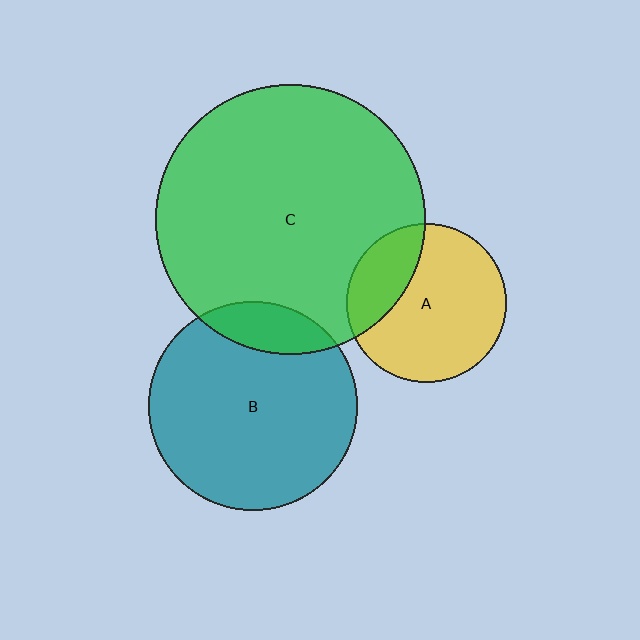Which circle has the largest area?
Circle C (green).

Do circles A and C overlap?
Yes.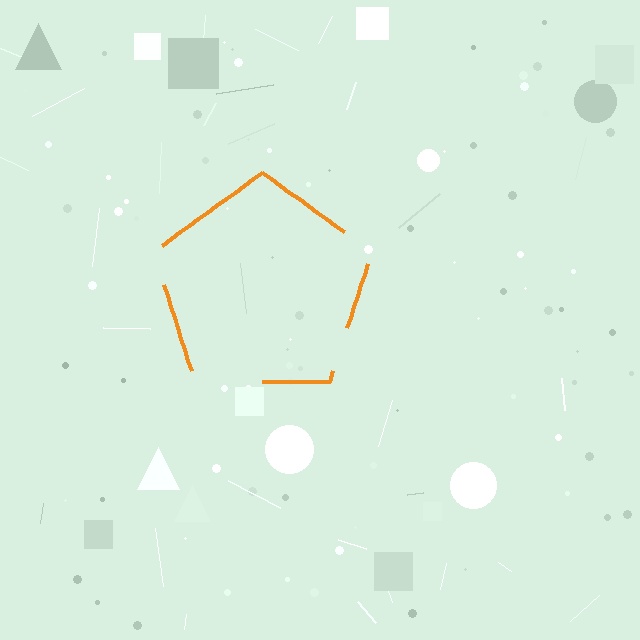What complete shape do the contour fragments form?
The contour fragments form a pentagon.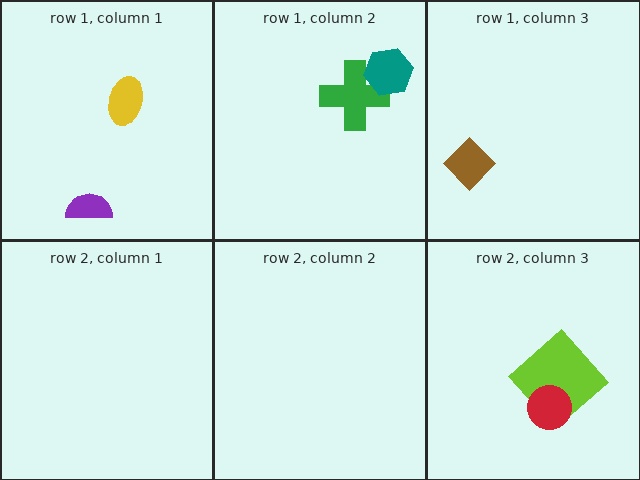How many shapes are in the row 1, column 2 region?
2.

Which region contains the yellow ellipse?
The row 1, column 1 region.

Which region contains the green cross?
The row 1, column 2 region.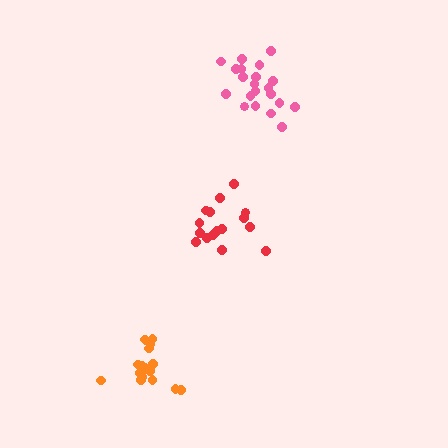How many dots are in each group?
Group 1: 16 dots, Group 2: 19 dots, Group 3: 21 dots (56 total).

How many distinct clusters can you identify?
There are 3 distinct clusters.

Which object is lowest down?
The orange cluster is bottommost.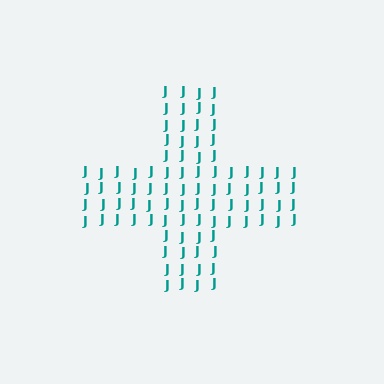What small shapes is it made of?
It is made of small letter J's.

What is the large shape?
The large shape is a cross.